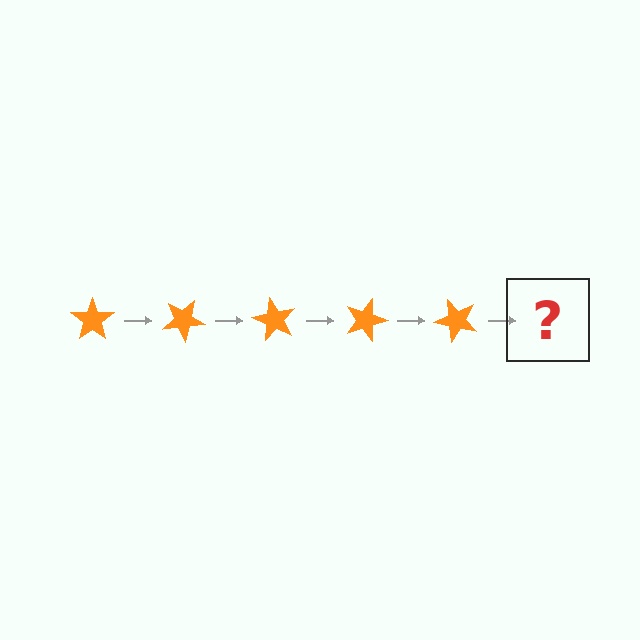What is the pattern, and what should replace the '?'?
The pattern is that the star rotates 30 degrees each step. The '?' should be an orange star rotated 150 degrees.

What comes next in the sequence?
The next element should be an orange star rotated 150 degrees.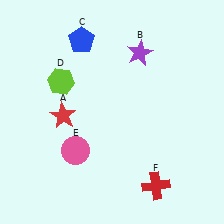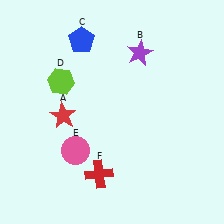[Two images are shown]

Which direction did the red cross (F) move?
The red cross (F) moved left.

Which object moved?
The red cross (F) moved left.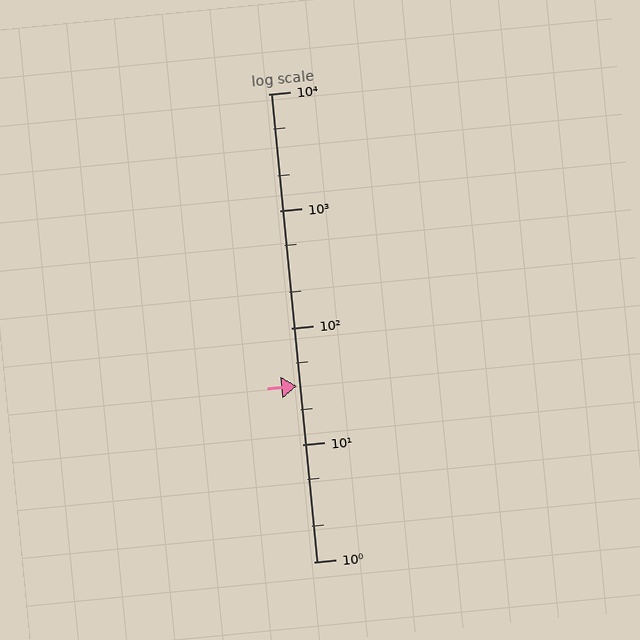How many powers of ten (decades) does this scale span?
The scale spans 4 decades, from 1 to 10000.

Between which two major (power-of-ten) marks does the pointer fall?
The pointer is between 10 and 100.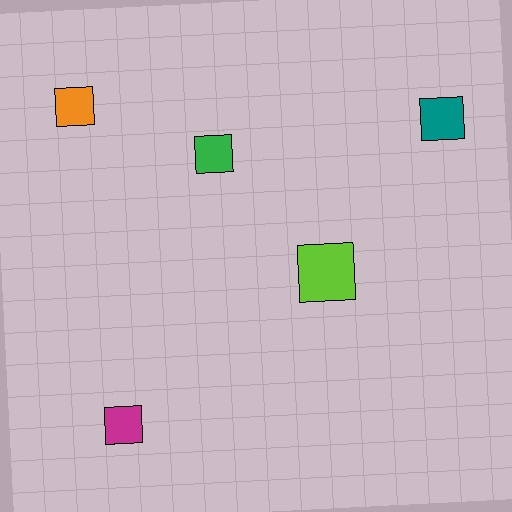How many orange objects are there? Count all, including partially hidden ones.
There is 1 orange object.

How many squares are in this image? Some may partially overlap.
There are 5 squares.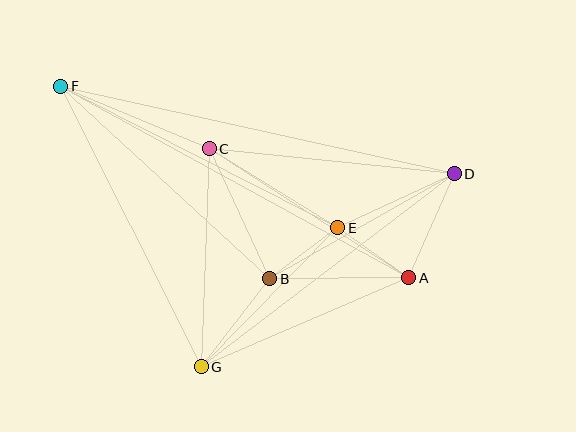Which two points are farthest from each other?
Points D and F are farthest from each other.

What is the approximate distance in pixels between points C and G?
The distance between C and G is approximately 218 pixels.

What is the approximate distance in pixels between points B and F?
The distance between B and F is approximately 284 pixels.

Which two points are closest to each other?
Points B and E are closest to each other.